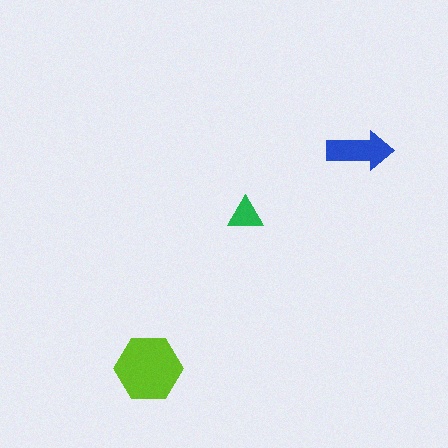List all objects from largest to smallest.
The lime hexagon, the blue arrow, the green triangle.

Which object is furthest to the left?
The lime hexagon is leftmost.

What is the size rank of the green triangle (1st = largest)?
3rd.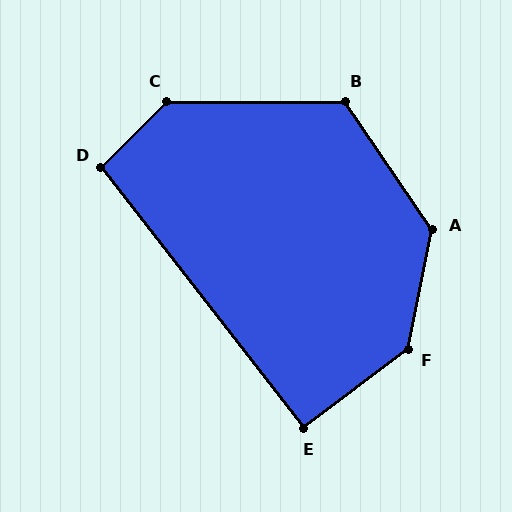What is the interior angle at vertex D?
Approximately 97 degrees (obtuse).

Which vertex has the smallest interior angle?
E, at approximately 91 degrees.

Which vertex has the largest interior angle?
F, at approximately 138 degrees.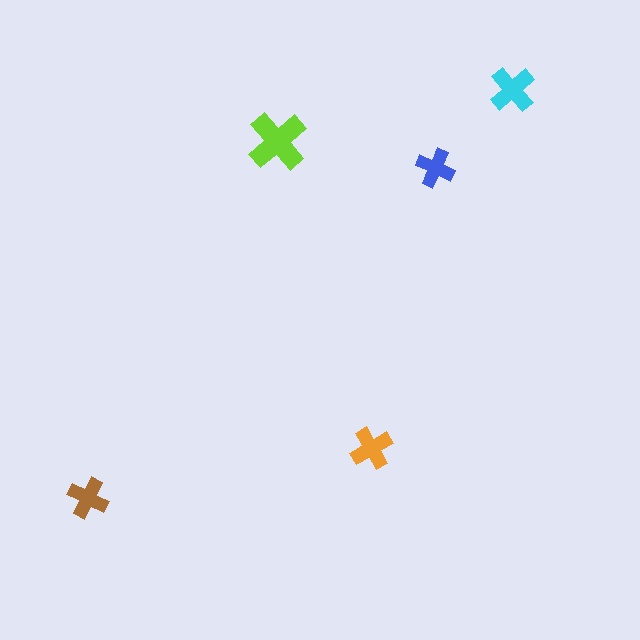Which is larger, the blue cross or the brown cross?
The brown one.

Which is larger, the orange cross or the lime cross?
The lime one.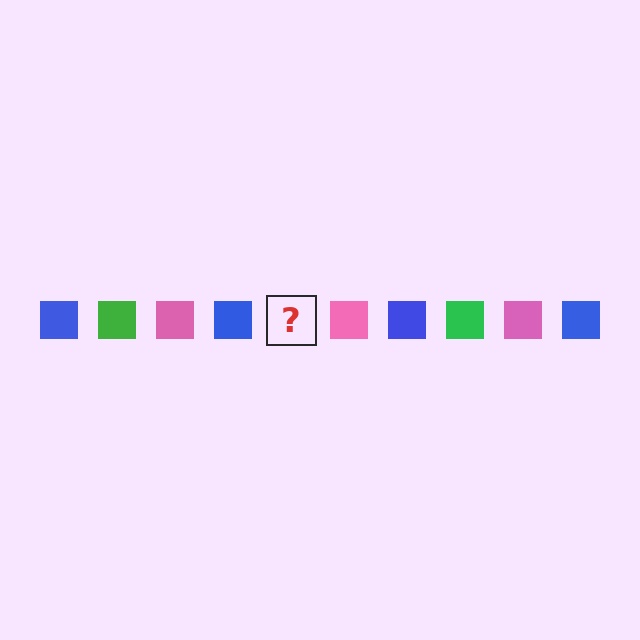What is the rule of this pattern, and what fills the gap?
The rule is that the pattern cycles through blue, green, pink squares. The gap should be filled with a green square.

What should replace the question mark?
The question mark should be replaced with a green square.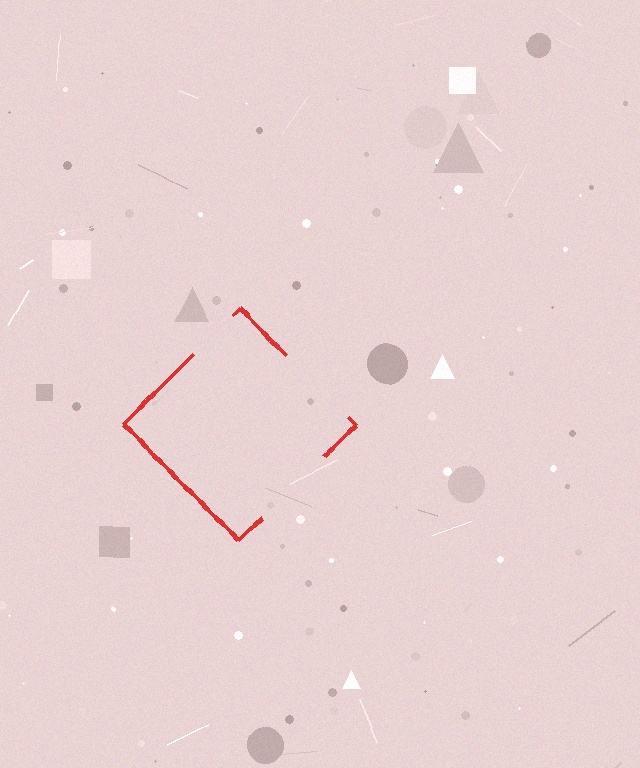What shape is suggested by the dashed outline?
The dashed outline suggests a diamond.